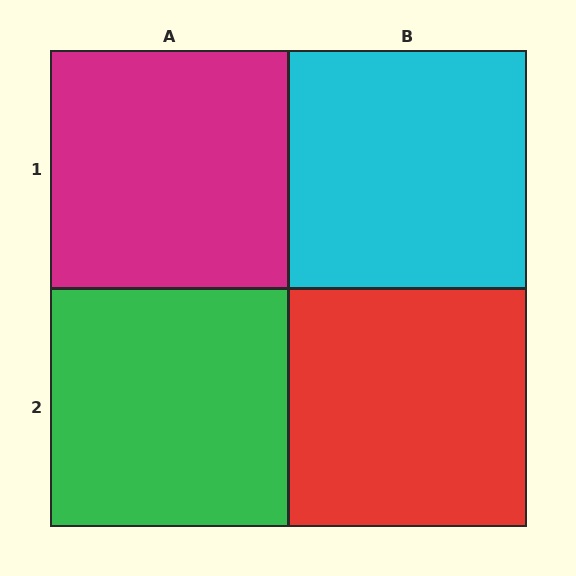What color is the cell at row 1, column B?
Cyan.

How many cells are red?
1 cell is red.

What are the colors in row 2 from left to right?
Green, red.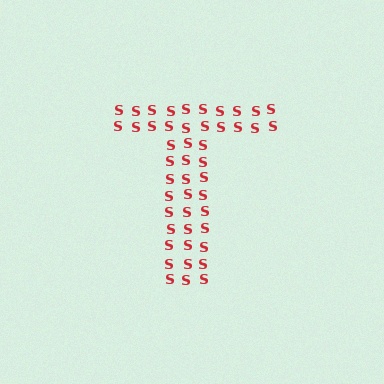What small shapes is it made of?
It is made of small letter S's.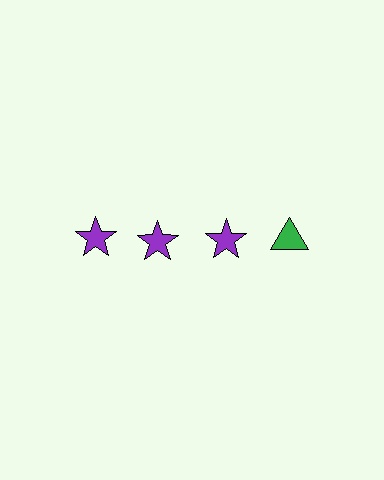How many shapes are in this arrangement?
There are 4 shapes arranged in a grid pattern.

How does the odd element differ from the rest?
It differs in both color (green instead of purple) and shape (triangle instead of star).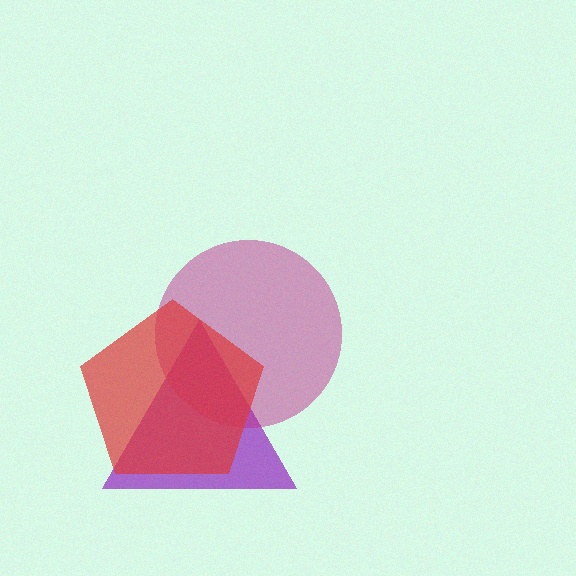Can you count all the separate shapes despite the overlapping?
Yes, there are 3 separate shapes.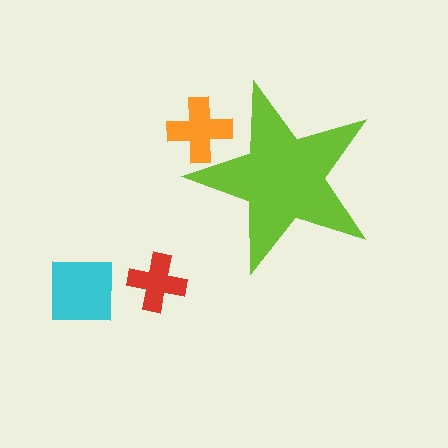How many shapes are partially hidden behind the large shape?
1 shape is partially hidden.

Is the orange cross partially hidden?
Yes, the orange cross is partially hidden behind the lime star.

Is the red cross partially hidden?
No, the red cross is fully visible.